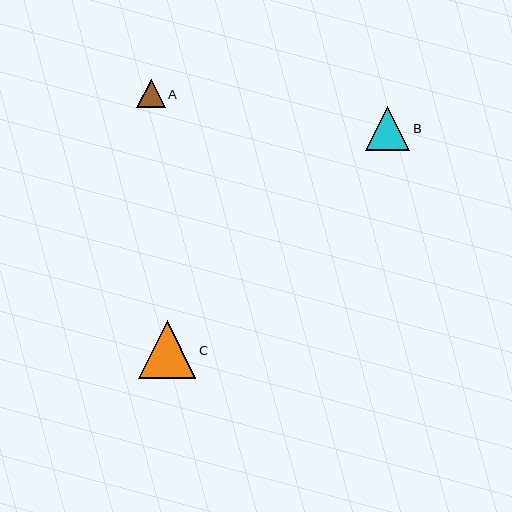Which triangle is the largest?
Triangle C is the largest with a size of approximately 58 pixels.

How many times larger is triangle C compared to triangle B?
Triangle C is approximately 1.3 times the size of triangle B.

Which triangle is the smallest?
Triangle A is the smallest with a size of approximately 28 pixels.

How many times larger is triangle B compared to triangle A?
Triangle B is approximately 1.6 times the size of triangle A.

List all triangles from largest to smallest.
From largest to smallest: C, B, A.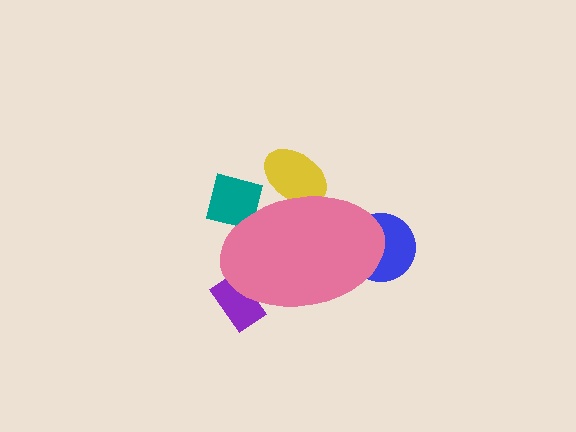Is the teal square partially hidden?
Yes, the teal square is partially hidden behind the pink ellipse.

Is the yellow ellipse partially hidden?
Yes, the yellow ellipse is partially hidden behind the pink ellipse.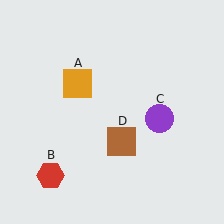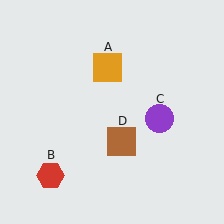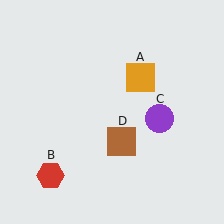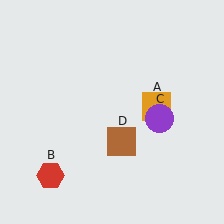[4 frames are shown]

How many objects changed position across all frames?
1 object changed position: orange square (object A).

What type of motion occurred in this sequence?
The orange square (object A) rotated clockwise around the center of the scene.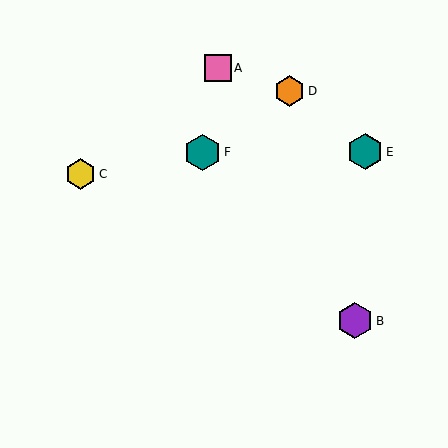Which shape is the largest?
The teal hexagon (labeled F) is the largest.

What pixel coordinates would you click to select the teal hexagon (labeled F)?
Click at (203, 153) to select the teal hexagon F.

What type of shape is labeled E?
Shape E is a teal hexagon.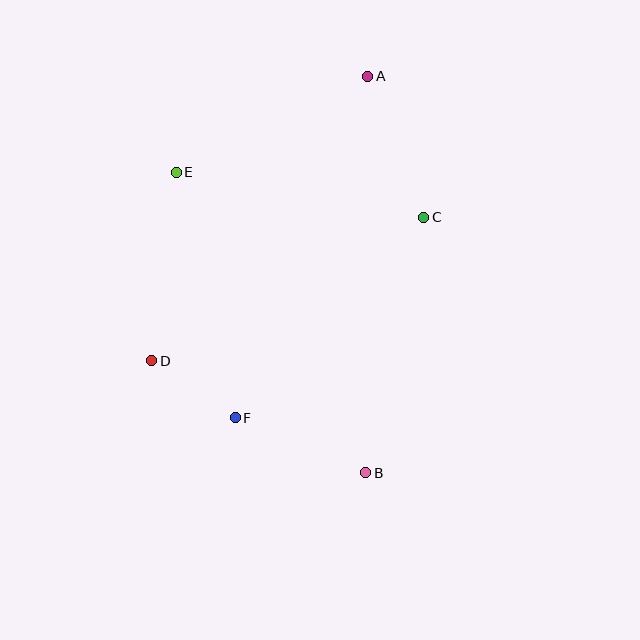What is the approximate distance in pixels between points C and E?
The distance between C and E is approximately 252 pixels.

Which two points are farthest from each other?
Points A and B are farthest from each other.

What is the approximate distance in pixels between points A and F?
The distance between A and F is approximately 366 pixels.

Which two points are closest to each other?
Points D and F are closest to each other.